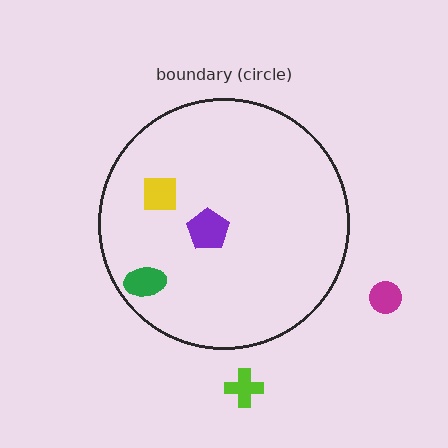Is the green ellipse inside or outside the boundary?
Inside.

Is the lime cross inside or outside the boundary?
Outside.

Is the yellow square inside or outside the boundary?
Inside.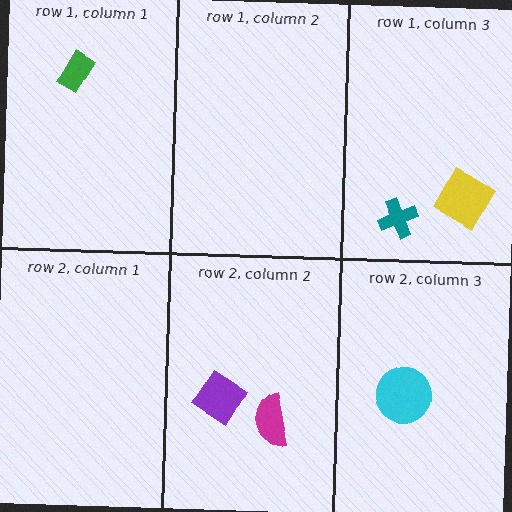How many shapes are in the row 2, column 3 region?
1.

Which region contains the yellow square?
The row 1, column 3 region.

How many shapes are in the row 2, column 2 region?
2.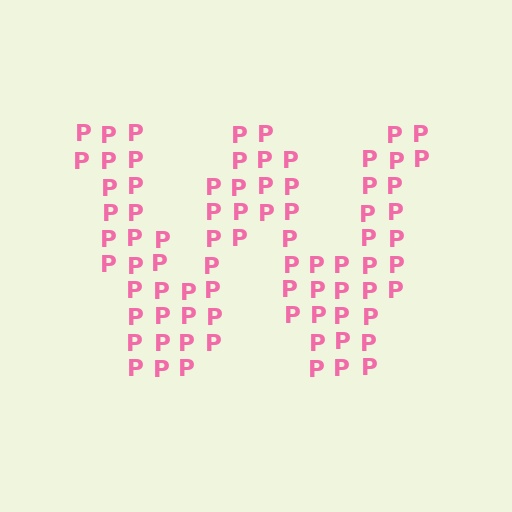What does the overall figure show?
The overall figure shows the letter W.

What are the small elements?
The small elements are letter P's.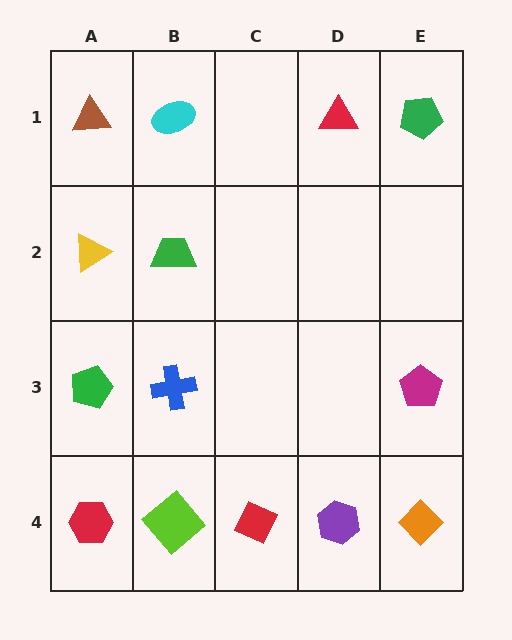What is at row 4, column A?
A red hexagon.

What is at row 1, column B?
A cyan ellipse.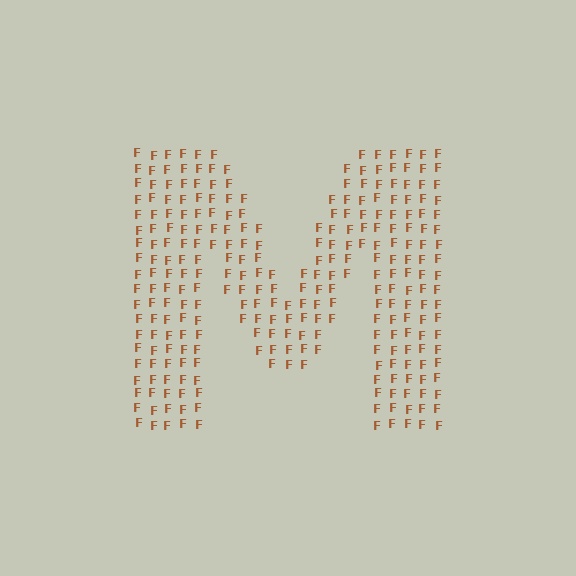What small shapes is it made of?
It is made of small letter F's.